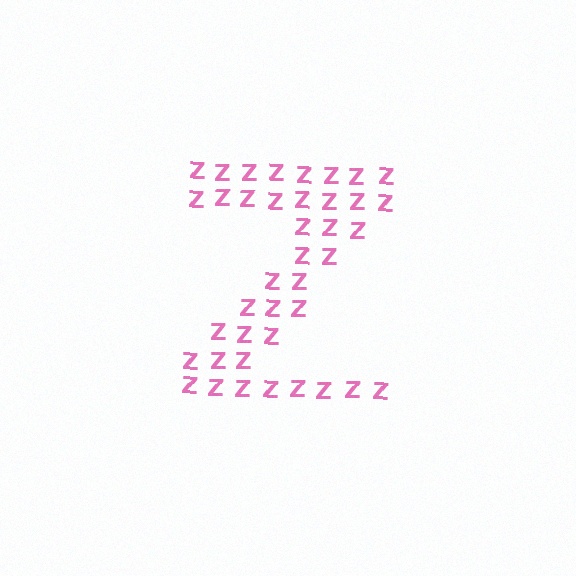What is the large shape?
The large shape is the letter Z.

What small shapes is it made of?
It is made of small letter Z's.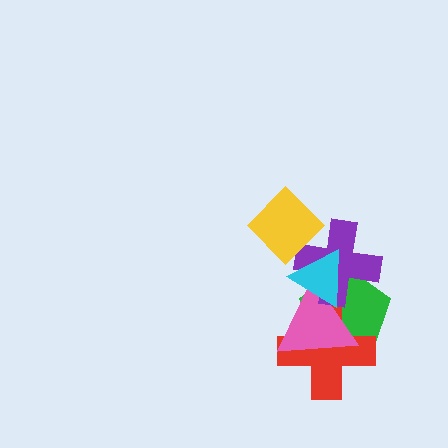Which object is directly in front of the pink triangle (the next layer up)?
The purple cross is directly in front of the pink triangle.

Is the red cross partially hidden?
Yes, it is partially covered by another shape.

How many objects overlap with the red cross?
3 objects overlap with the red cross.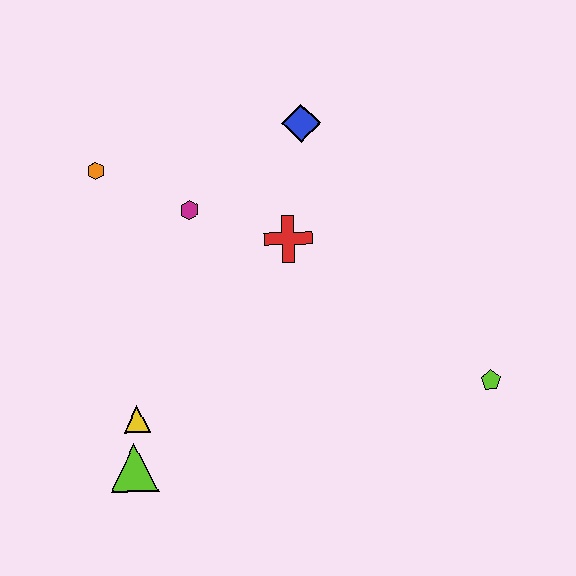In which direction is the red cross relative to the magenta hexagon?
The red cross is to the right of the magenta hexagon.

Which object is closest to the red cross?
The magenta hexagon is closest to the red cross.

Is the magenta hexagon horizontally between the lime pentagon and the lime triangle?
Yes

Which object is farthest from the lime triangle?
The blue diamond is farthest from the lime triangle.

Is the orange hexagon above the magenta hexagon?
Yes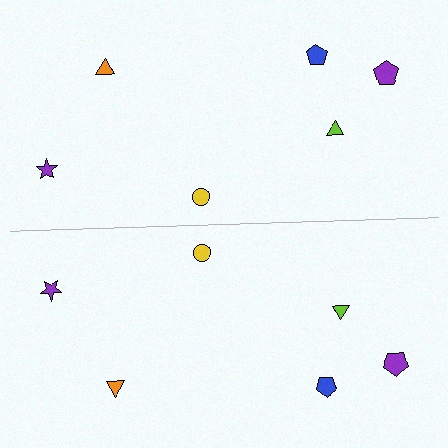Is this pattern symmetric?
Yes, this pattern has bilateral (reflection) symmetry.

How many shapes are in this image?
There are 12 shapes in this image.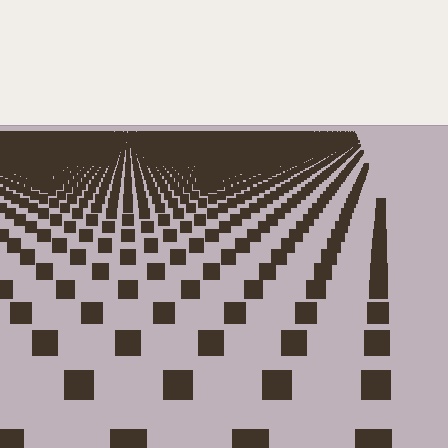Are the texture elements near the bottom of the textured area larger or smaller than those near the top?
Larger. Near the bottom, elements are closer to the viewer and appear at a bigger on-screen size.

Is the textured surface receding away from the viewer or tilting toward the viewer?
The surface is receding away from the viewer. Texture elements get smaller and denser toward the top.